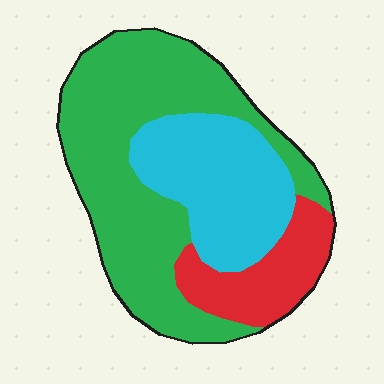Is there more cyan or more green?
Green.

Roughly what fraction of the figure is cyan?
Cyan takes up between a sixth and a third of the figure.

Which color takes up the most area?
Green, at roughly 55%.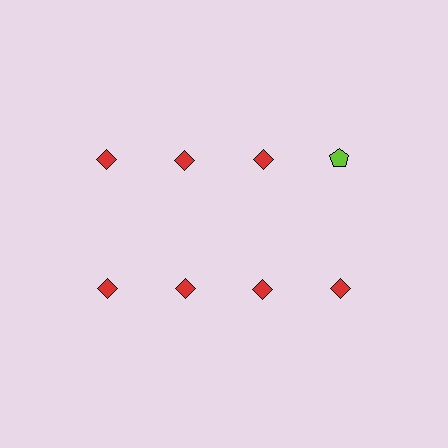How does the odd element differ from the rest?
It differs in both color (lime instead of red) and shape (pentagon instead of diamond).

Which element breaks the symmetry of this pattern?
The lime pentagon in the top row, second from right column breaks the symmetry. All other shapes are red diamonds.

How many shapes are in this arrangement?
There are 8 shapes arranged in a grid pattern.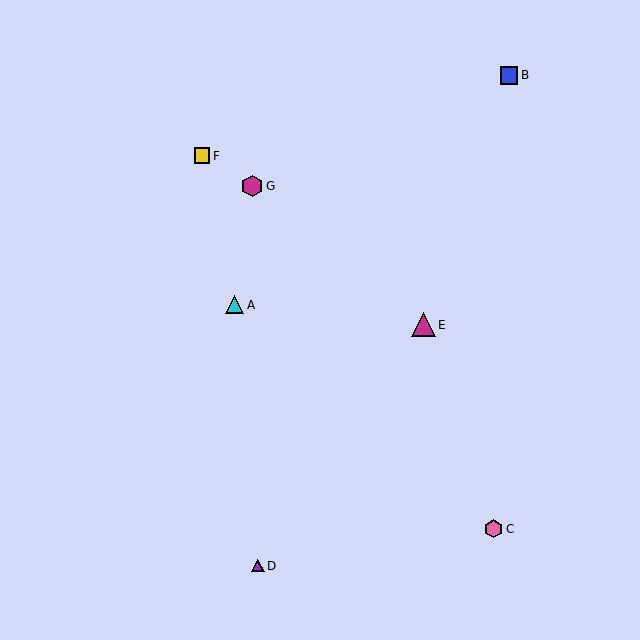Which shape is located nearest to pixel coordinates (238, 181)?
The magenta hexagon (labeled G) at (252, 186) is nearest to that location.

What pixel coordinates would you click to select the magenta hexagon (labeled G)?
Click at (252, 186) to select the magenta hexagon G.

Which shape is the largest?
The magenta triangle (labeled E) is the largest.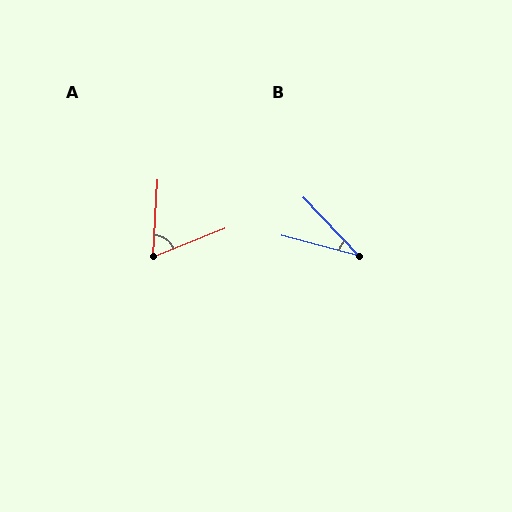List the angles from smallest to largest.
B (32°), A (65°).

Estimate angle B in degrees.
Approximately 32 degrees.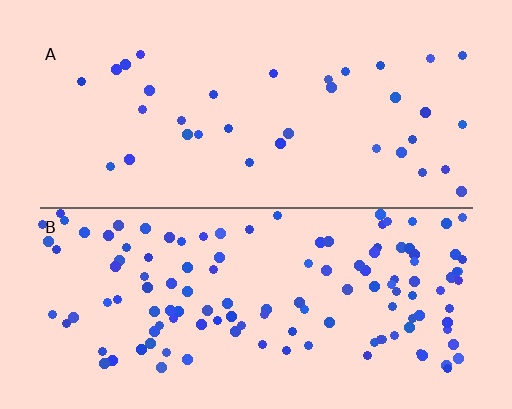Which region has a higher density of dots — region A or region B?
B (the bottom).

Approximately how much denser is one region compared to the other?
Approximately 3.6× — region B over region A.